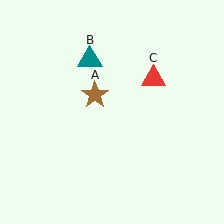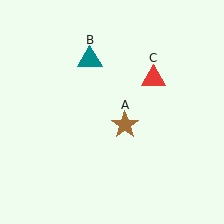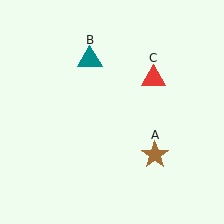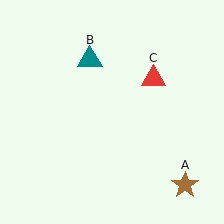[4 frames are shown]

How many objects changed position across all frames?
1 object changed position: brown star (object A).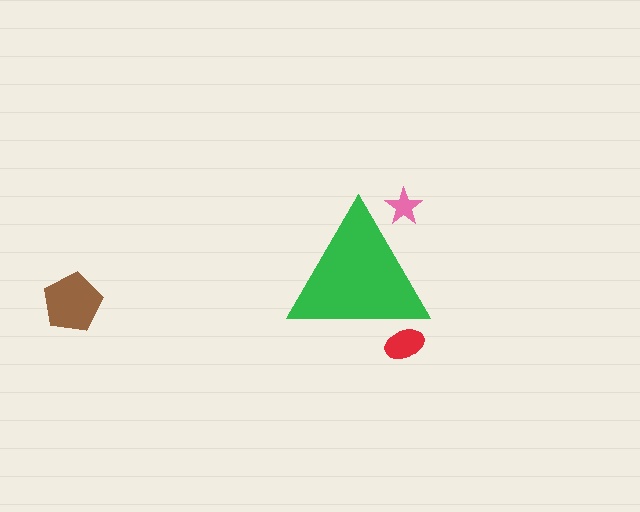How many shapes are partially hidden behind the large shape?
2 shapes are partially hidden.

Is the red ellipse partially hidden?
Yes, the red ellipse is partially hidden behind the green triangle.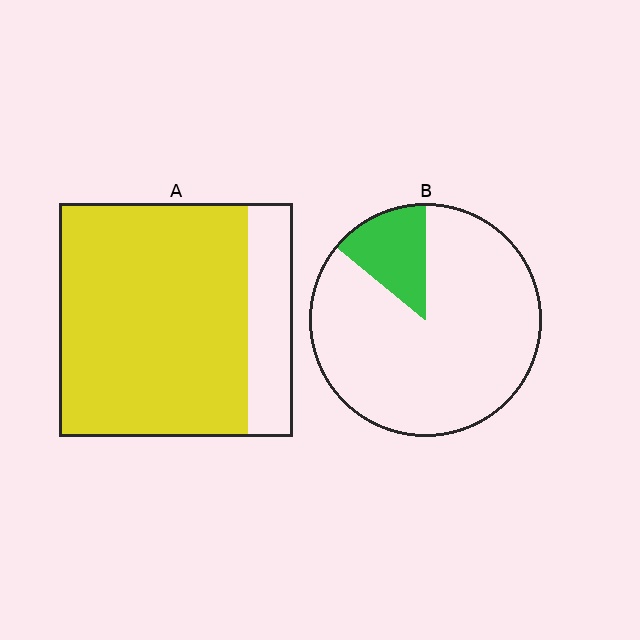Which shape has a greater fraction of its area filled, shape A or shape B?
Shape A.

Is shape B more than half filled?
No.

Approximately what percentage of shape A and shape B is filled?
A is approximately 80% and B is approximately 15%.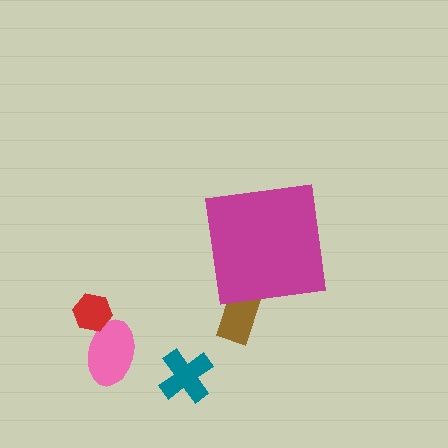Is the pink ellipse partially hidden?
No, the pink ellipse is fully visible.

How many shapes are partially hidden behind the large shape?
1 shape is partially hidden.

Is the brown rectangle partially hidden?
Yes, the brown rectangle is partially hidden behind the magenta square.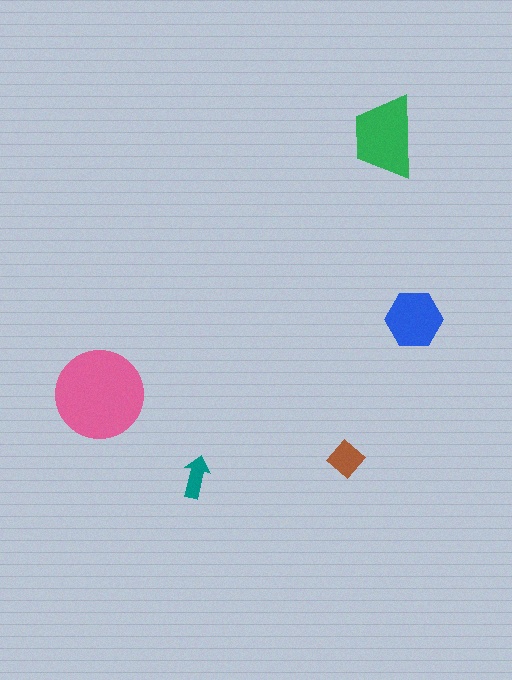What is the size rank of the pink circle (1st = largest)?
1st.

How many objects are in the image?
There are 5 objects in the image.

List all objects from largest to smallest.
The pink circle, the green trapezoid, the blue hexagon, the brown diamond, the teal arrow.